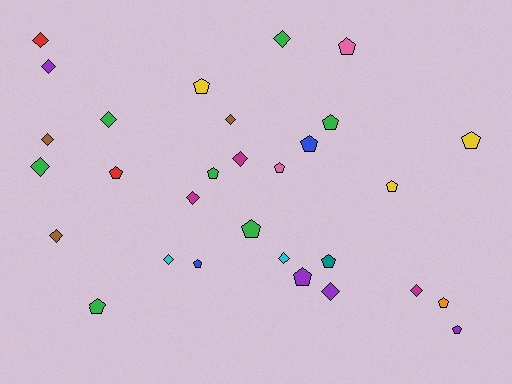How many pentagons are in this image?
There are 16 pentagons.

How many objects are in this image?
There are 30 objects.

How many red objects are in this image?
There are 2 red objects.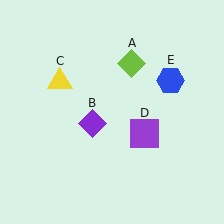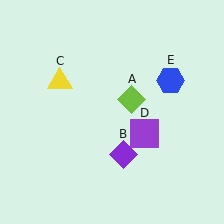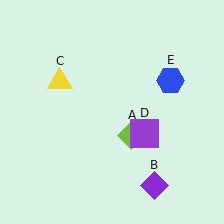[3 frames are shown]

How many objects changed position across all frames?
2 objects changed position: lime diamond (object A), purple diamond (object B).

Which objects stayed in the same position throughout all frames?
Yellow triangle (object C) and purple square (object D) and blue hexagon (object E) remained stationary.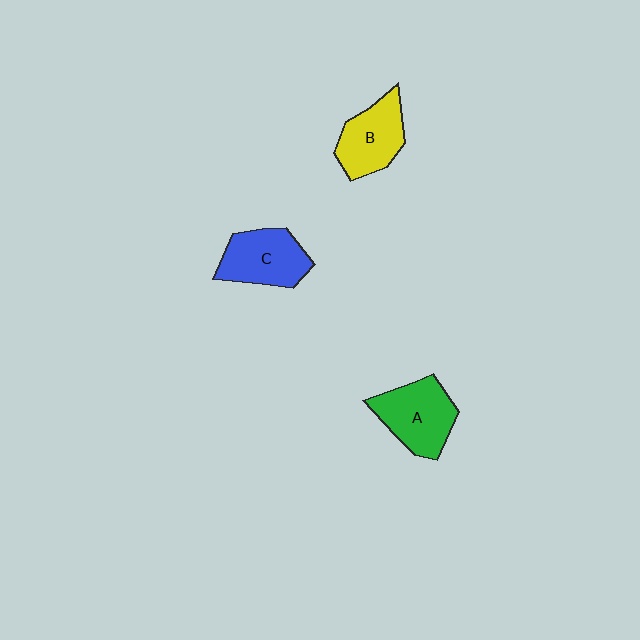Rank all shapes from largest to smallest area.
From largest to smallest: A (green), C (blue), B (yellow).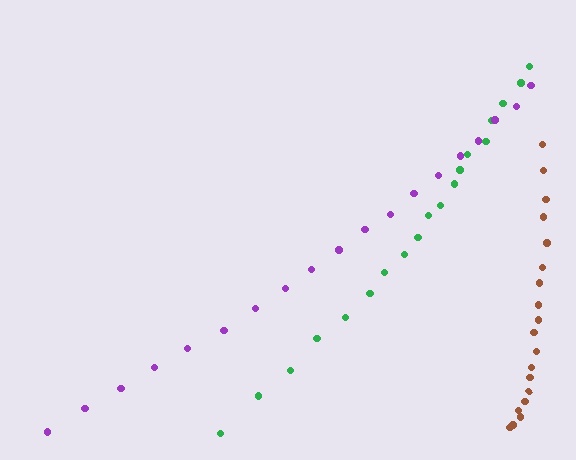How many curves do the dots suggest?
There are 3 distinct paths.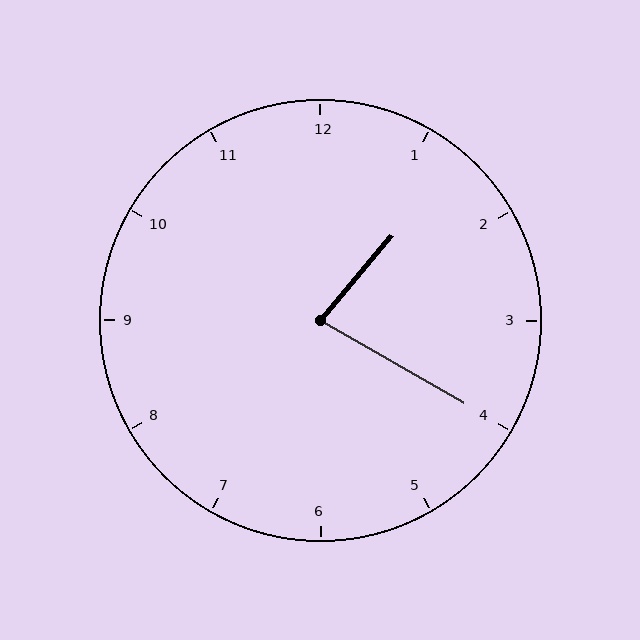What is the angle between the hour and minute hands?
Approximately 80 degrees.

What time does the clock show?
1:20.